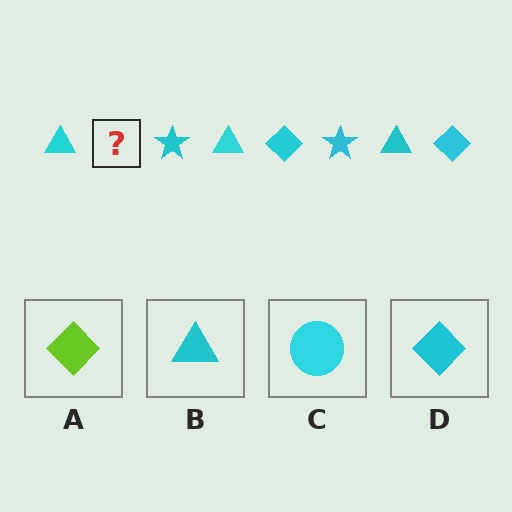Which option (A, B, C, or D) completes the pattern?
D.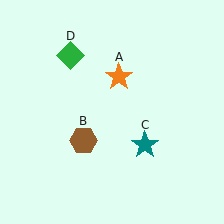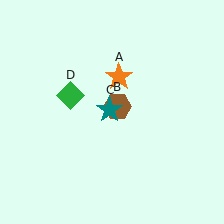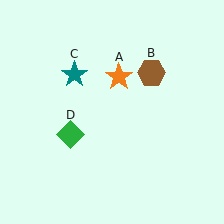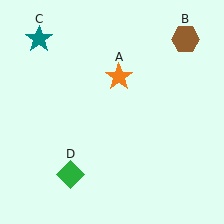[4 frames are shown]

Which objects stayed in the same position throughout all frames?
Orange star (object A) remained stationary.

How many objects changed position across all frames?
3 objects changed position: brown hexagon (object B), teal star (object C), green diamond (object D).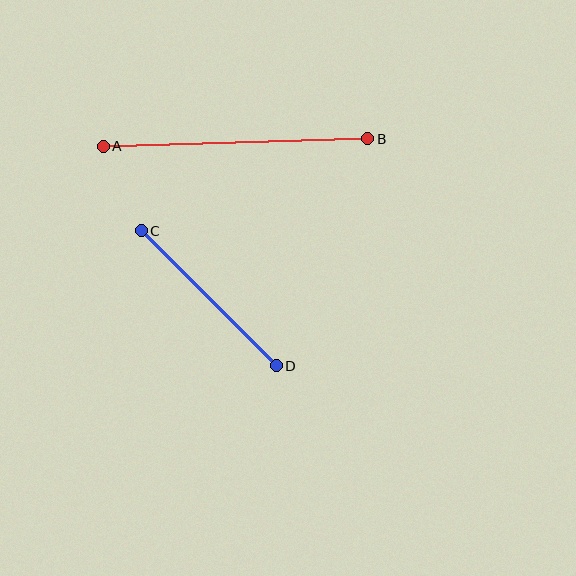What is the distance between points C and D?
The distance is approximately 191 pixels.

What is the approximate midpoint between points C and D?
The midpoint is at approximately (209, 298) pixels.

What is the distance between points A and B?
The distance is approximately 265 pixels.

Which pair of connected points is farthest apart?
Points A and B are farthest apart.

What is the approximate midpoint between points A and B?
The midpoint is at approximately (236, 143) pixels.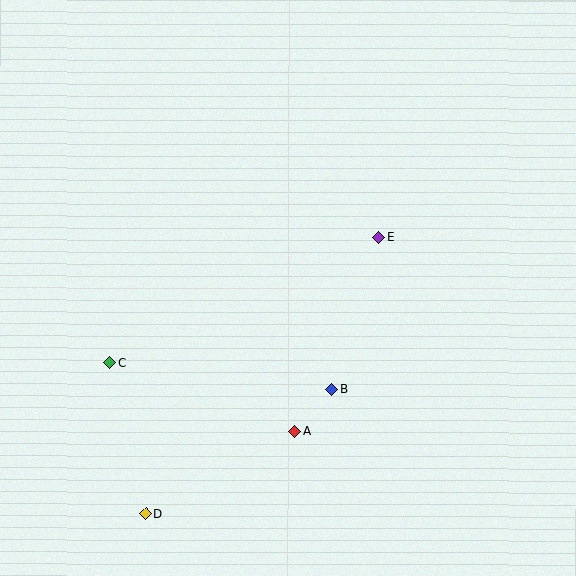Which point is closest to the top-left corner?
Point C is closest to the top-left corner.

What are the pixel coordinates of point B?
Point B is at (332, 390).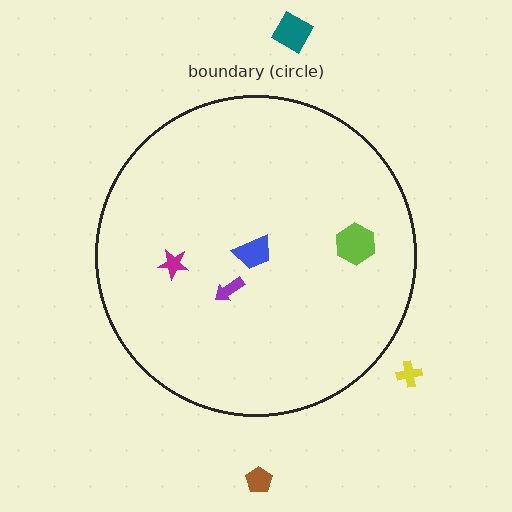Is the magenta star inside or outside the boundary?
Inside.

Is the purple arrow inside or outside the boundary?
Inside.